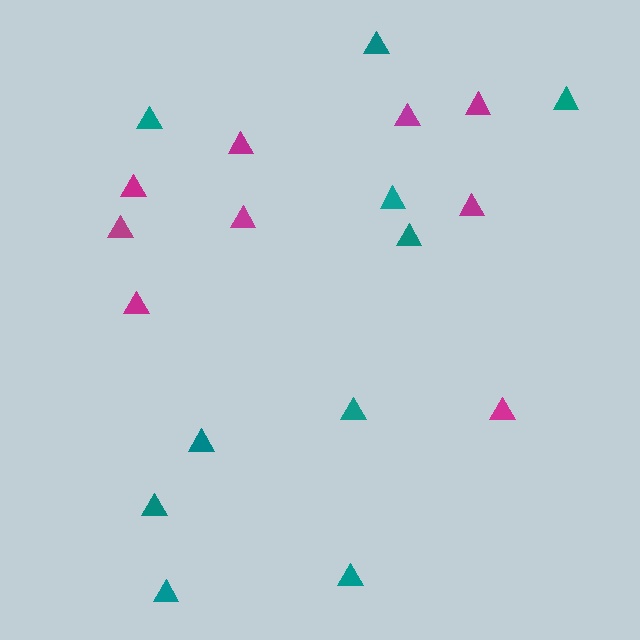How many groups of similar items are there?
There are 2 groups: one group of teal triangles (10) and one group of magenta triangles (9).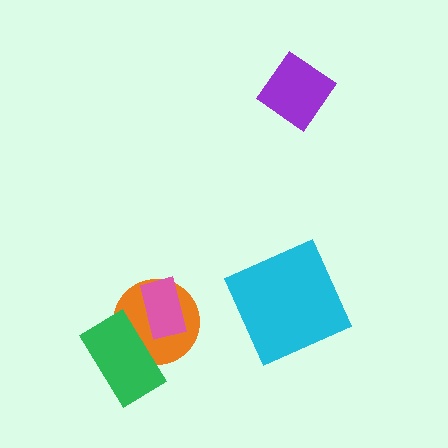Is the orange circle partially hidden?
Yes, it is partially covered by another shape.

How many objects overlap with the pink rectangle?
1 object overlaps with the pink rectangle.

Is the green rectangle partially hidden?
No, no other shape covers it.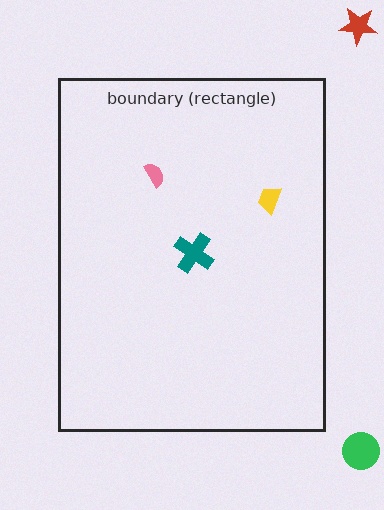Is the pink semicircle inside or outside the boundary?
Inside.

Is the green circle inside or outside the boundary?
Outside.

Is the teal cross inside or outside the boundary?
Inside.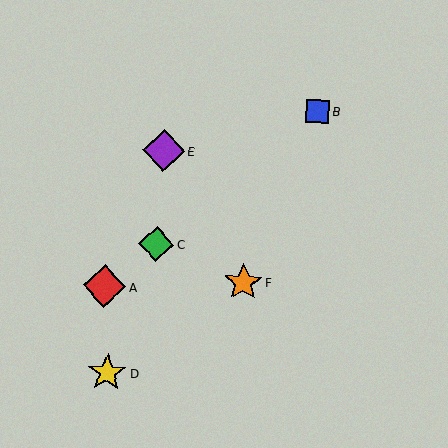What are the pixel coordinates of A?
Object A is at (104, 286).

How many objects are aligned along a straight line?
3 objects (A, B, C) are aligned along a straight line.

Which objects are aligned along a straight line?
Objects A, B, C are aligned along a straight line.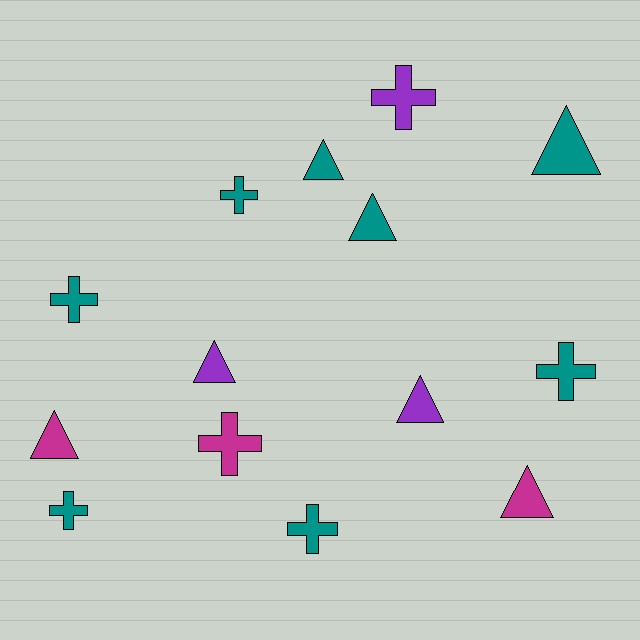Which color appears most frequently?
Teal, with 8 objects.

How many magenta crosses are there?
There is 1 magenta cross.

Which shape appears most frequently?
Cross, with 7 objects.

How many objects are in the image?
There are 14 objects.